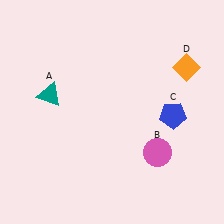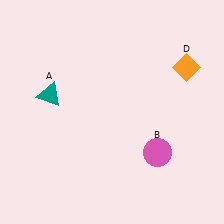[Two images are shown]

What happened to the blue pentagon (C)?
The blue pentagon (C) was removed in Image 2. It was in the bottom-right area of Image 1.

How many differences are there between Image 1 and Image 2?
There is 1 difference between the two images.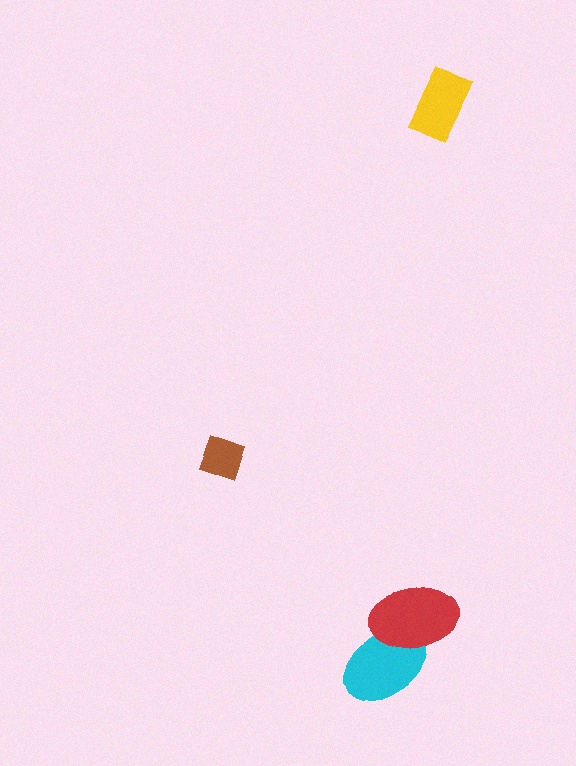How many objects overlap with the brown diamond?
0 objects overlap with the brown diamond.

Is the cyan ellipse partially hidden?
Yes, it is partially covered by another shape.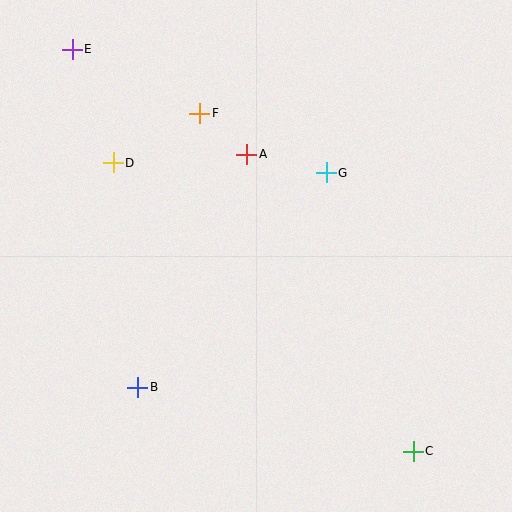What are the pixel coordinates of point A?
Point A is at (247, 154).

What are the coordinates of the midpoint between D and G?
The midpoint between D and G is at (220, 168).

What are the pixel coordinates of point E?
Point E is at (72, 49).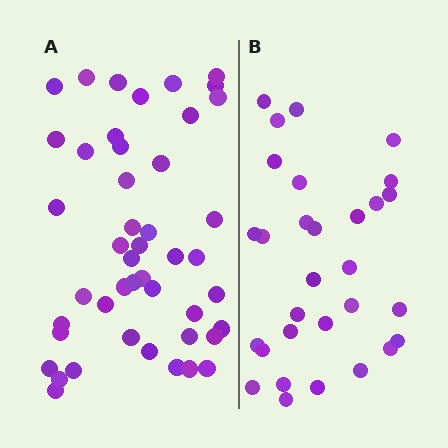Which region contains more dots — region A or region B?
Region A (the left region) has more dots.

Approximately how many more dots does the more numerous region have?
Region A has approximately 15 more dots than region B.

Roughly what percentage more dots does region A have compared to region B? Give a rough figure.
About 55% more.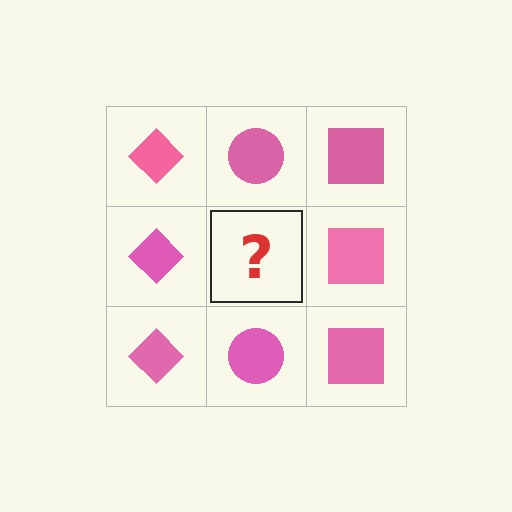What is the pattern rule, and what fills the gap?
The rule is that each column has a consistent shape. The gap should be filled with a pink circle.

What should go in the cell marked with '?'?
The missing cell should contain a pink circle.